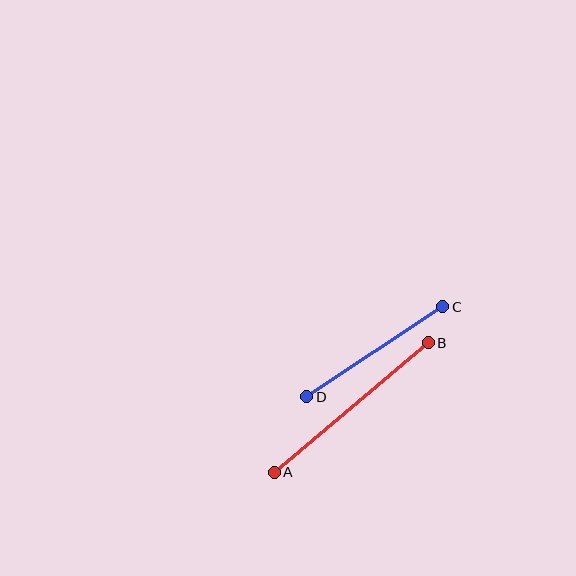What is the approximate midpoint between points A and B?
The midpoint is at approximately (351, 407) pixels.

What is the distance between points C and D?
The distance is approximately 163 pixels.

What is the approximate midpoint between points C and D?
The midpoint is at approximately (375, 352) pixels.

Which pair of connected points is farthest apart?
Points A and B are farthest apart.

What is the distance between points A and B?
The distance is approximately 201 pixels.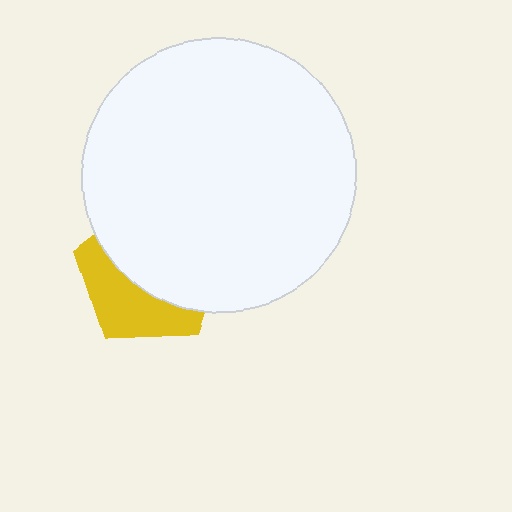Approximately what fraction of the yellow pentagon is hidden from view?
Roughly 60% of the yellow pentagon is hidden behind the white circle.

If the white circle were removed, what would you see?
You would see the complete yellow pentagon.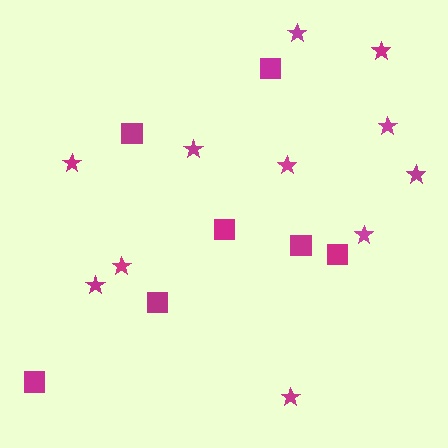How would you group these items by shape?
There are 2 groups: one group of stars (11) and one group of squares (7).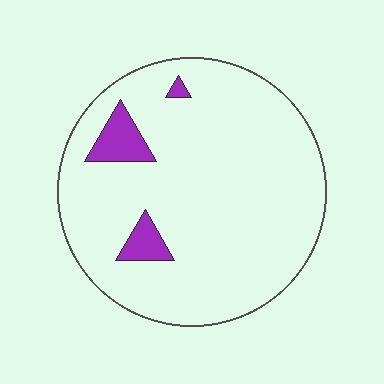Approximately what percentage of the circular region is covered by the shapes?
Approximately 5%.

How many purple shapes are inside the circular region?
3.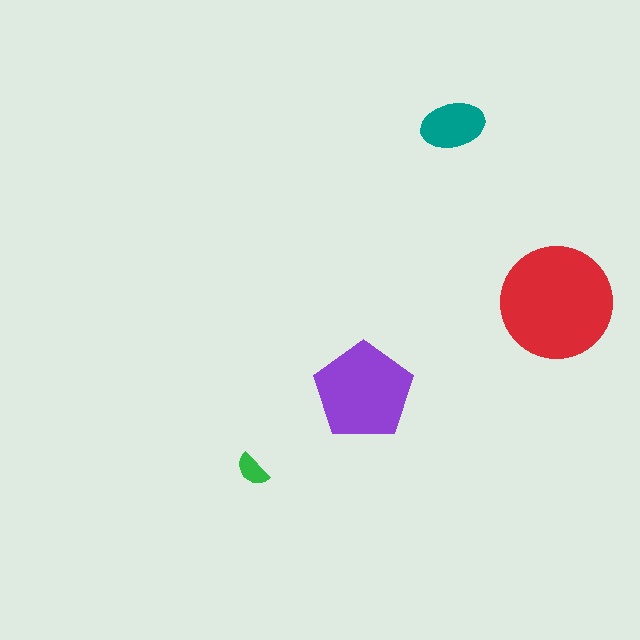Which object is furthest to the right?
The red circle is rightmost.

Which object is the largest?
The red circle.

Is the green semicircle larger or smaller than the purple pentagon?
Smaller.